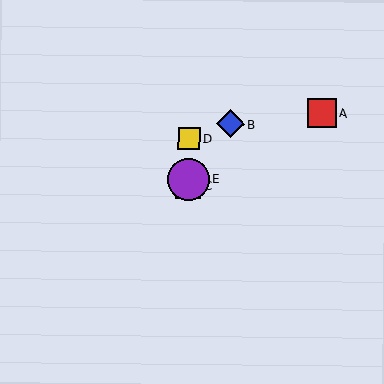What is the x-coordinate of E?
Object E is at x≈188.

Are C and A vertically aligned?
No, C is at x≈188 and A is at x≈322.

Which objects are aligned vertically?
Objects C, D, E are aligned vertically.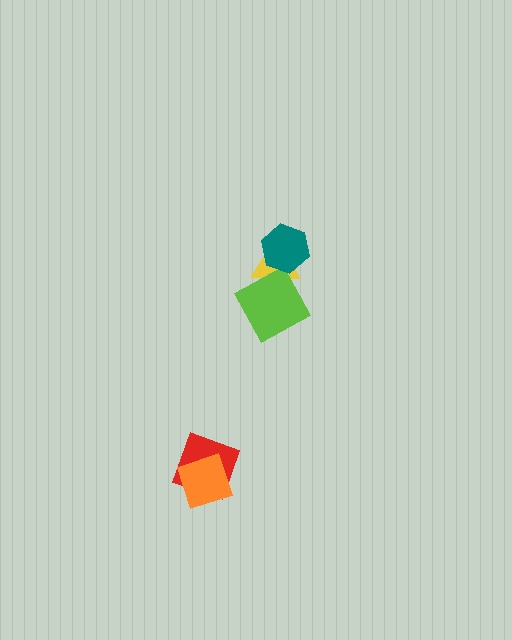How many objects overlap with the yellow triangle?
2 objects overlap with the yellow triangle.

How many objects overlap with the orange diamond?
1 object overlaps with the orange diamond.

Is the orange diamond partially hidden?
No, no other shape covers it.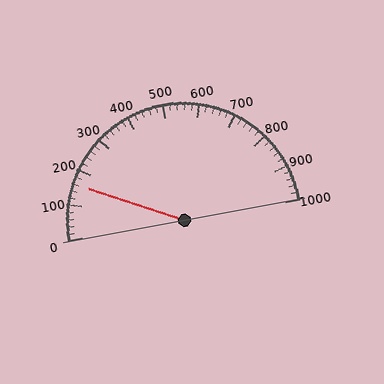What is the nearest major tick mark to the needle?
The nearest major tick mark is 200.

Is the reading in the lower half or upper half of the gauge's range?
The reading is in the lower half of the range (0 to 1000).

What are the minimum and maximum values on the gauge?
The gauge ranges from 0 to 1000.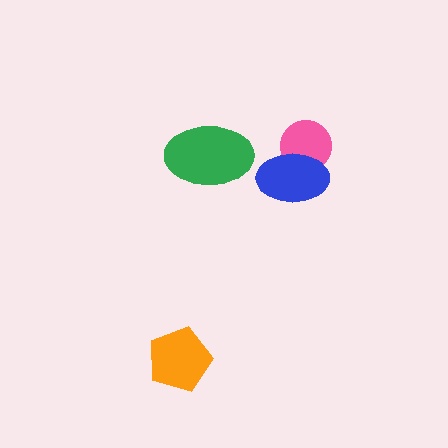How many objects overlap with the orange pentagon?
0 objects overlap with the orange pentagon.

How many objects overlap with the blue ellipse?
1 object overlaps with the blue ellipse.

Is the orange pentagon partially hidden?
No, no other shape covers it.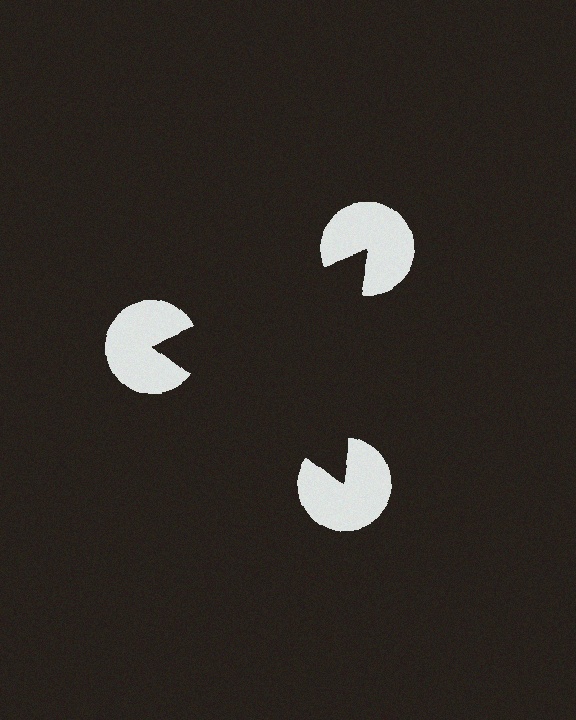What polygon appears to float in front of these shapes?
An illusory triangle — its edges are inferred from the aligned wedge cuts in the pac-man discs, not physically drawn.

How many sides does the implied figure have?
3 sides.